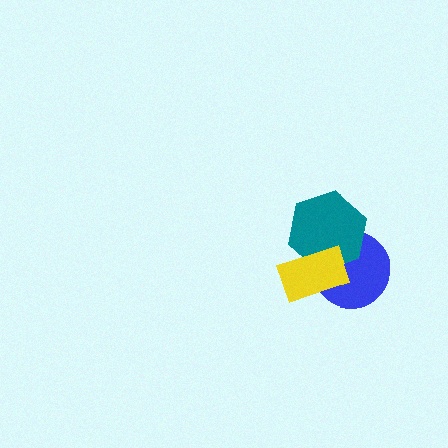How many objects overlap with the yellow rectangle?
2 objects overlap with the yellow rectangle.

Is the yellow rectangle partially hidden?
No, no other shape covers it.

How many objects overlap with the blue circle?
2 objects overlap with the blue circle.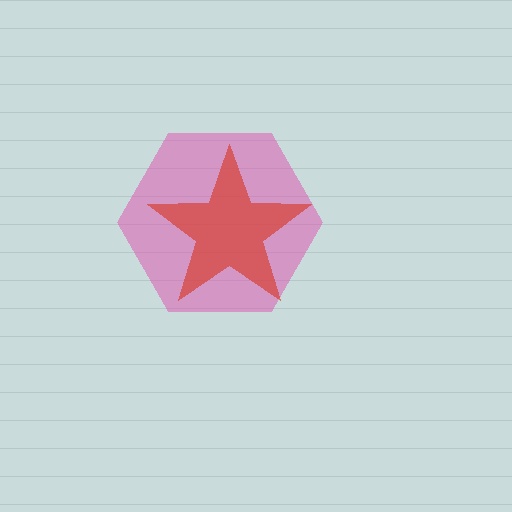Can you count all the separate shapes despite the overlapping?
Yes, there are 2 separate shapes.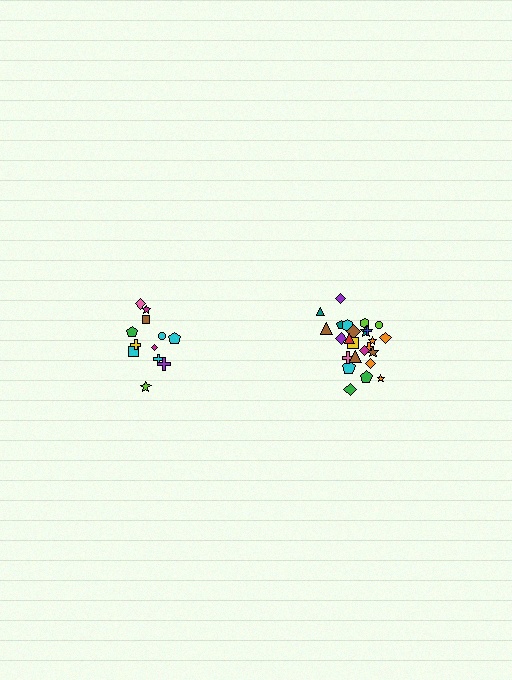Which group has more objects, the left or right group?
The right group.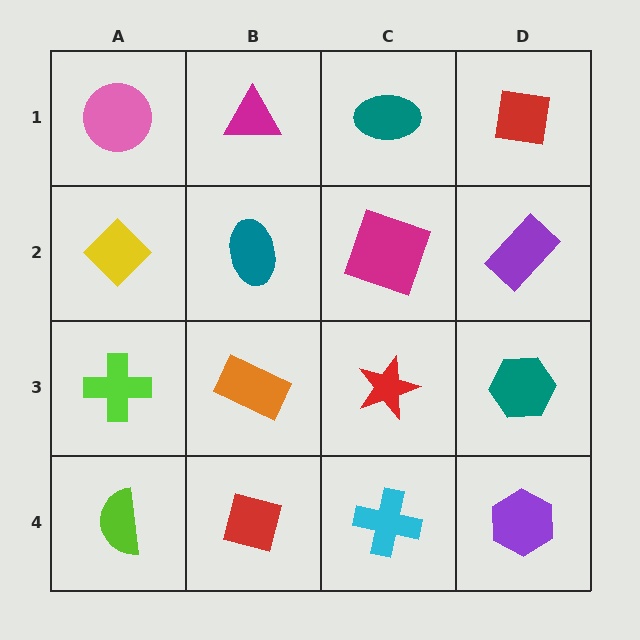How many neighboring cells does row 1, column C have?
3.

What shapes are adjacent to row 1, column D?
A purple rectangle (row 2, column D), a teal ellipse (row 1, column C).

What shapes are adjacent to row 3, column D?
A purple rectangle (row 2, column D), a purple hexagon (row 4, column D), a red star (row 3, column C).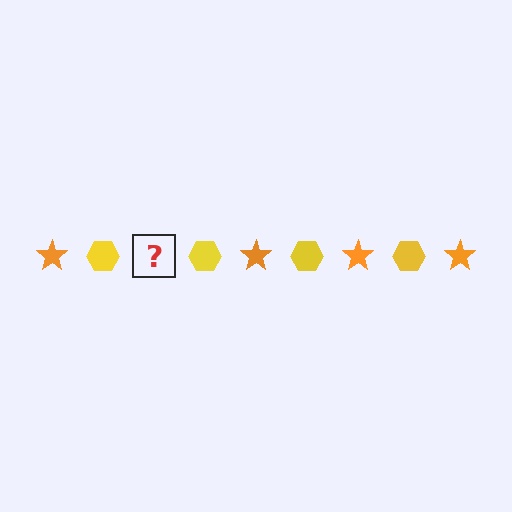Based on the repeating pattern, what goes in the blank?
The blank should be an orange star.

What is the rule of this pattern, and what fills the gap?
The rule is that the pattern alternates between orange star and yellow hexagon. The gap should be filled with an orange star.